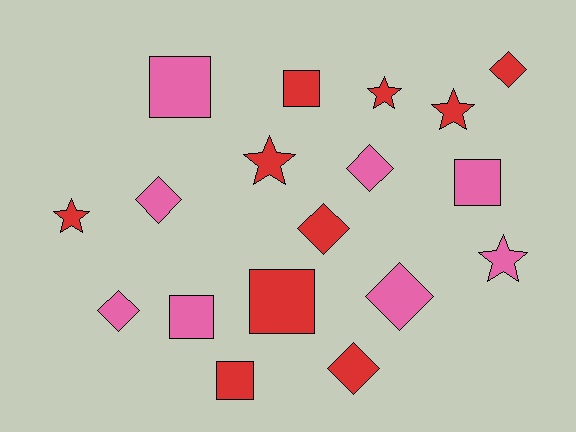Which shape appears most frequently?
Diamond, with 7 objects.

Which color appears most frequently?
Red, with 10 objects.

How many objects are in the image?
There are 18 objects.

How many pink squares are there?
There are 3 pink squares.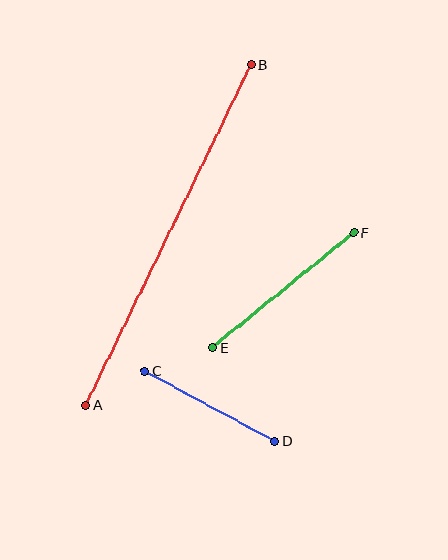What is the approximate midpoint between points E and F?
The midpoint is at approximately (283, 290) pixels.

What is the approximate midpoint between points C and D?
The midpoint is at approximately (210, 406) pixels.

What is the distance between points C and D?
The distance is approximately 147 pixels.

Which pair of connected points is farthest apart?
Points A and B are farthest apart.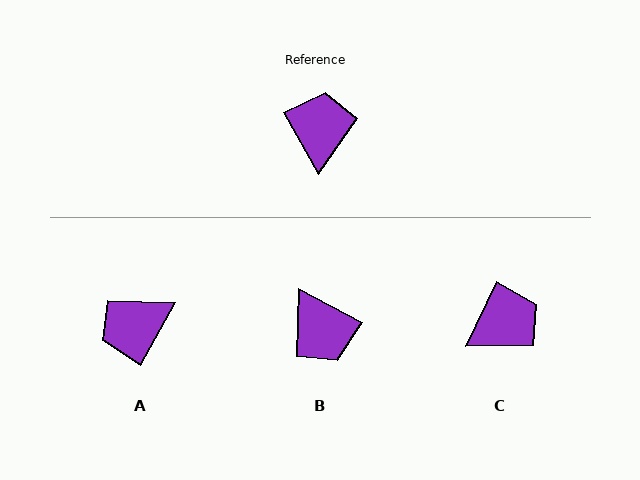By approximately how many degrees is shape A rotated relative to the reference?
Approximately 122 degrees counter-clockwise.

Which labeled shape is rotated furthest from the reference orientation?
B, about 148 degrees away.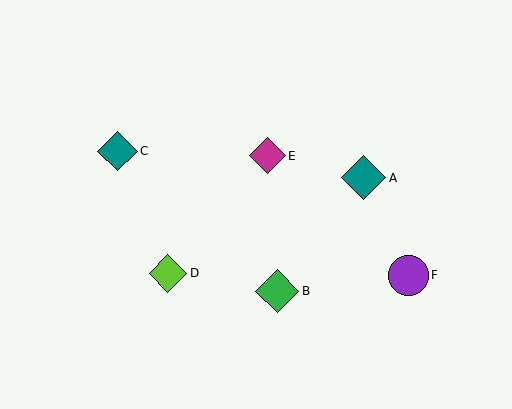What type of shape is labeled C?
Shape C is a teal diamond.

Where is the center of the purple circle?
The center of the purple circle is at (408, 275).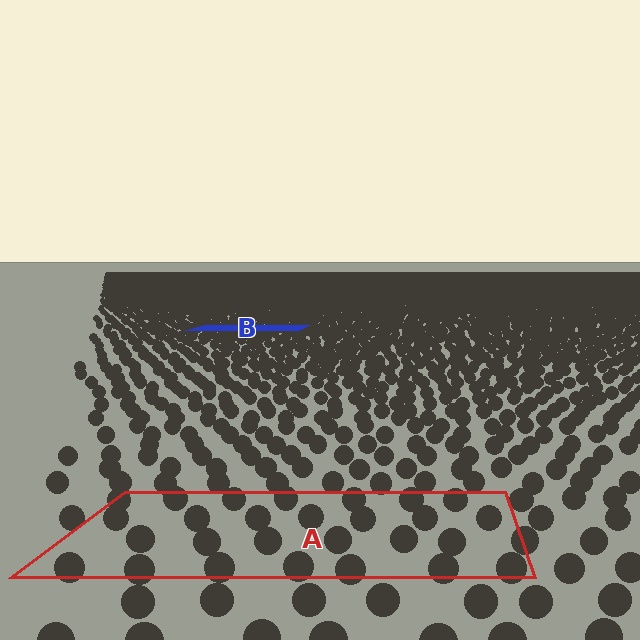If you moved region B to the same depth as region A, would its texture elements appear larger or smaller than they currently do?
They would appear larger. At a closer depth, the same texture elements are projected at a bigger on-screen size.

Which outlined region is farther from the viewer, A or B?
Region B is farther from the viewer — the texture elements inside it appear smaller and more densely packed.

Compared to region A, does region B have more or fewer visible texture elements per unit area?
Region B has more texture elements per unit area — they are packed more densely because it is farther away.